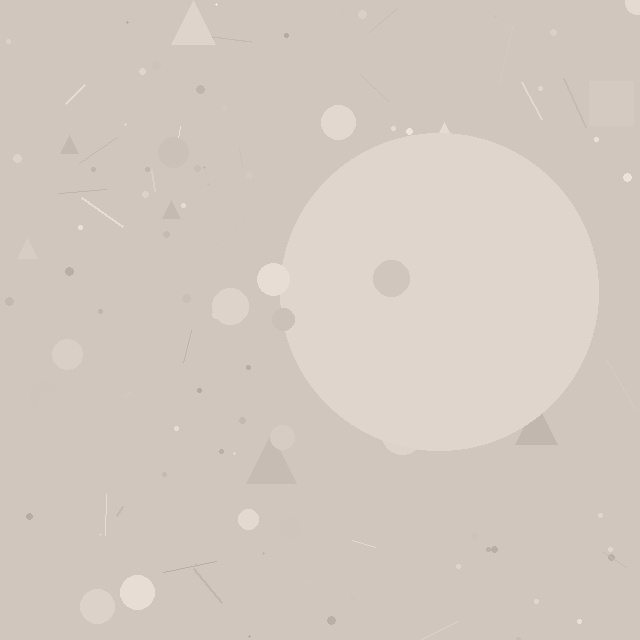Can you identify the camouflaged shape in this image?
The camouflaged shape is a circle.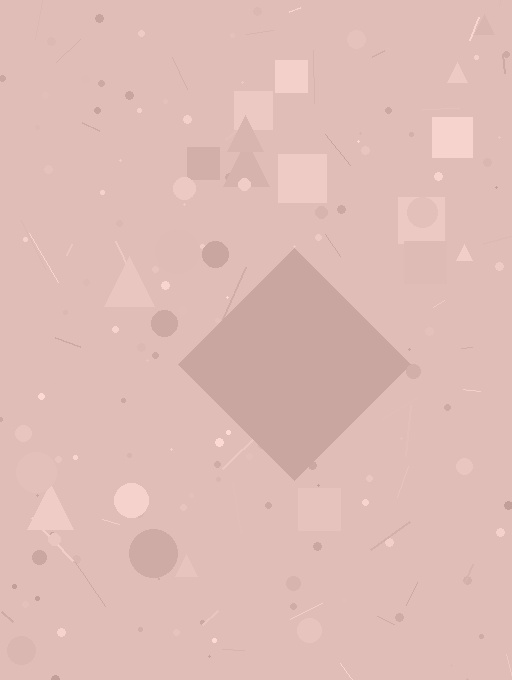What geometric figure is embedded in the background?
A diamond is embedded in the background.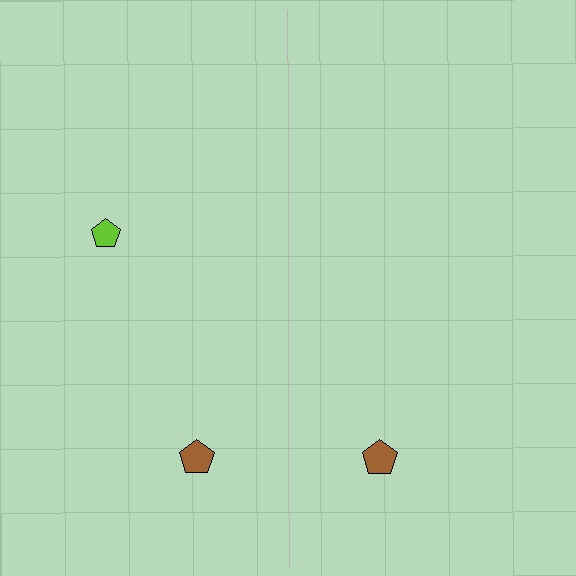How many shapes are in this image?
There are 3 shapes in this image.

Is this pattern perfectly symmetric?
No, the pattern is not perfectly symmetric. A lime pentagon is missing from the right side.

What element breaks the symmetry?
A lime pentagon is missing from the right side.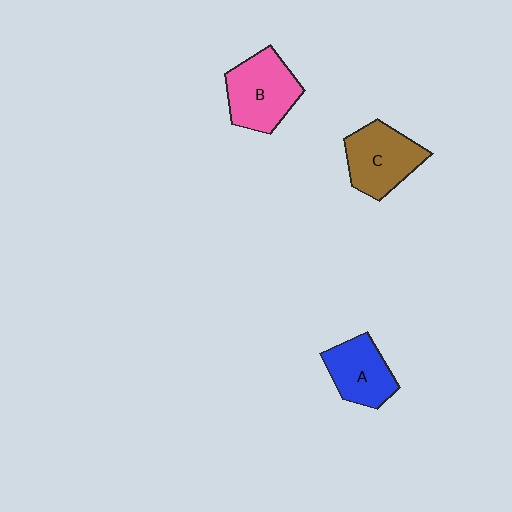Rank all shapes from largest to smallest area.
From largest to smallest: B (pink), C (brown), A (blue).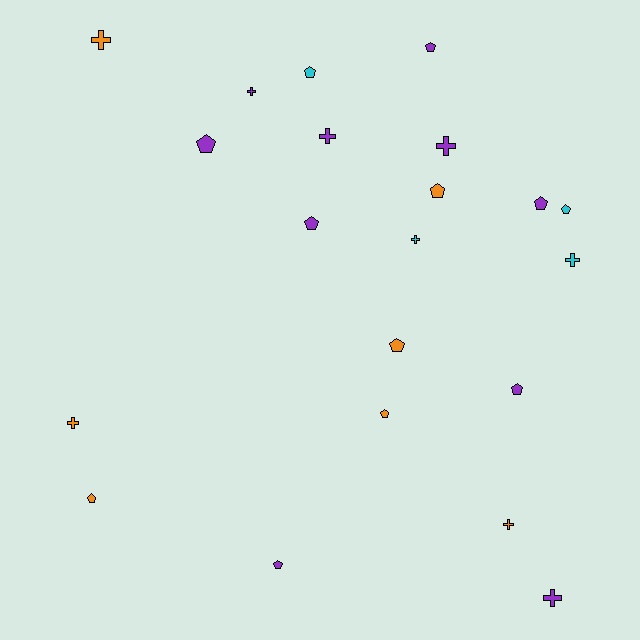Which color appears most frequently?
Purple, with 10 objects.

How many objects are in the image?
There are 21 objects.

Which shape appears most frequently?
Pentagon, with 12 objects.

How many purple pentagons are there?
There are 6 purple pentagons.